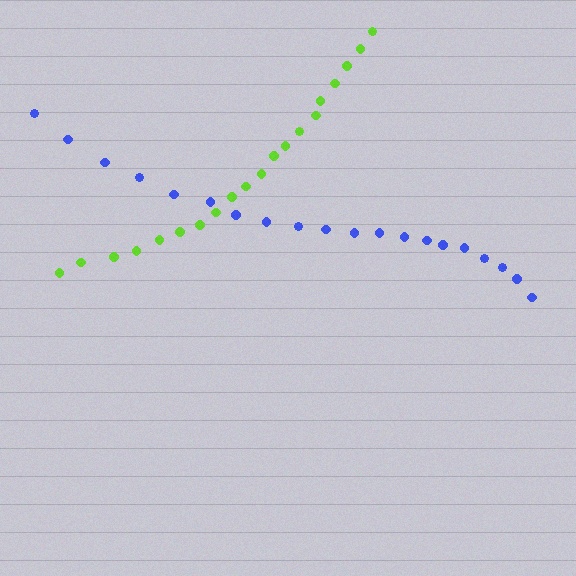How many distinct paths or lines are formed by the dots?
There are 2 distinct paths.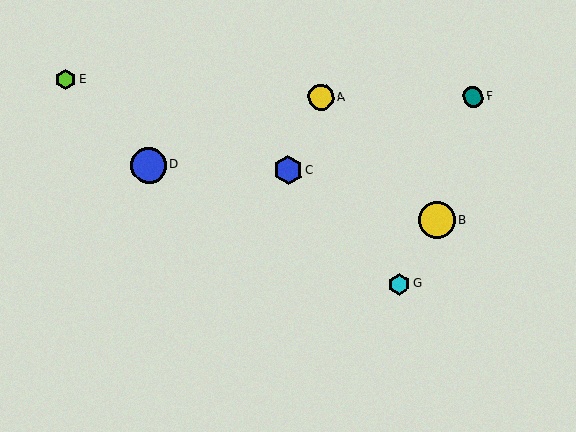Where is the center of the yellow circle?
The center of the yellow circle is at (321, 97).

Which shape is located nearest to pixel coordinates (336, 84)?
The yellow circle (labeled A) at (321, 97) is nearest to that location.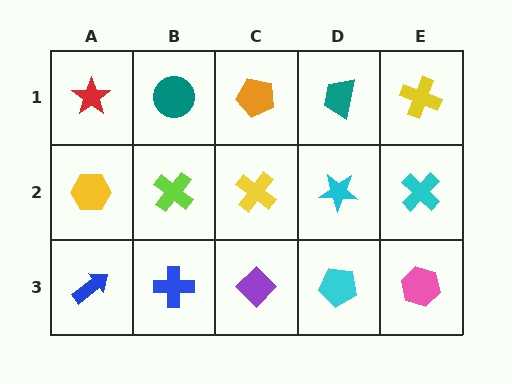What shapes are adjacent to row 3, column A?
A yellow hexagon (row 2, column A), a blue cross (row 3, column B).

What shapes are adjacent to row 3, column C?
A yellow cross (row 2, column C), a blue cross (row 3, column B), a cyan pentagon (row 3, column D).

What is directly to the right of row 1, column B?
An orange pentagon.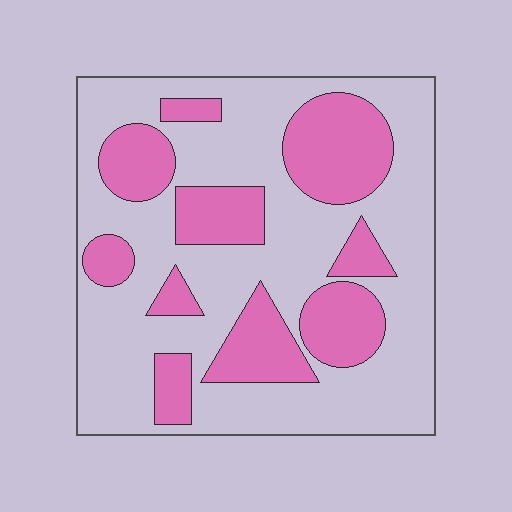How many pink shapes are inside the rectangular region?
10.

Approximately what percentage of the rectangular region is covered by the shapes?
Approximately 35%.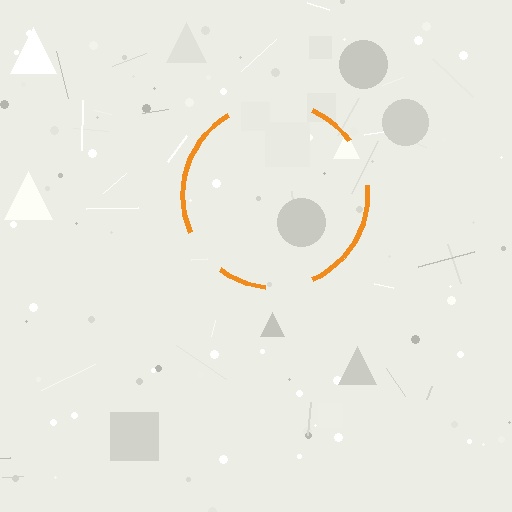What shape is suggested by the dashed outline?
The dashed outline suggests a circle.